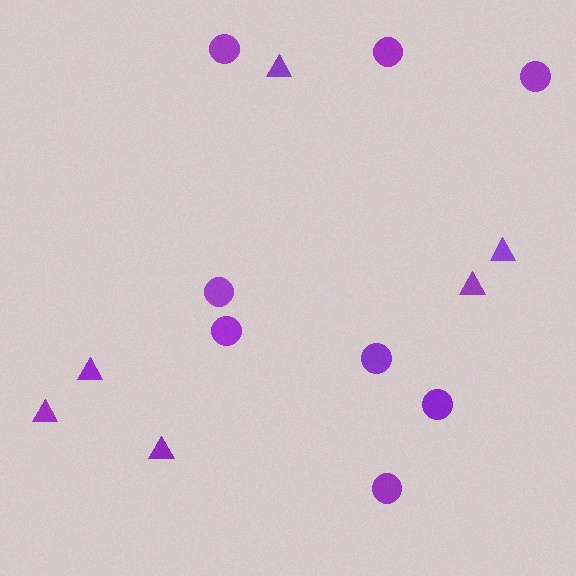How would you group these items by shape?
There are 2 groups: one group of circles (8) and one group of triangles (6).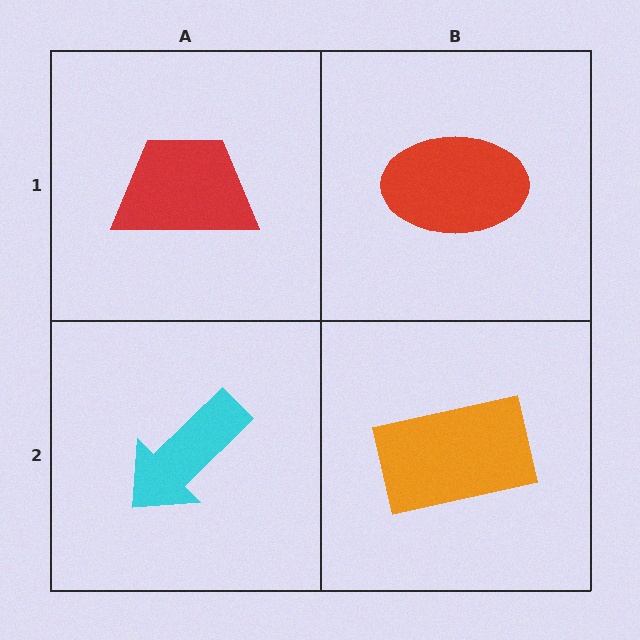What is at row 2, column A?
A cyan arrow.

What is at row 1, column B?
A red ellipse.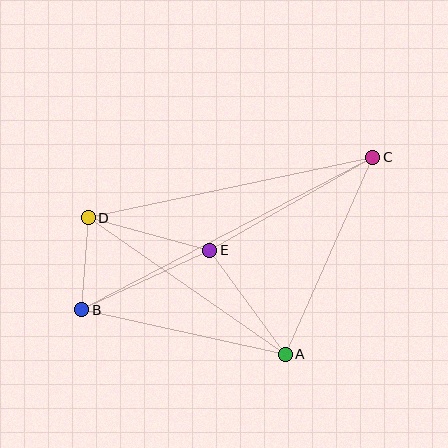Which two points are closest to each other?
Points B and D are closest to each other.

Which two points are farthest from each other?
Points B and C are farthest from each other.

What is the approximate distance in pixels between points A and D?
The distance between A and D is approximately 239 pixels.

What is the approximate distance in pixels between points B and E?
The distance between B and E is approximately 141 pixels.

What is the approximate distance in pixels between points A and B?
The distance between A and B is approximately 209 pixels.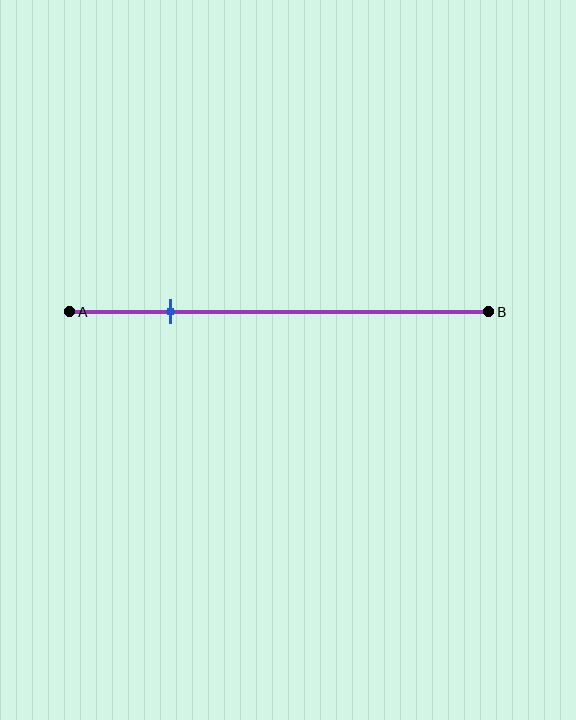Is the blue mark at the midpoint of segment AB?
No, the mark is at about 25% from A, not at the 50% midpoint.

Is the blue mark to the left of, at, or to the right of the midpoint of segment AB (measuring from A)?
The blue mark is to the left of the midpoint of segment AB.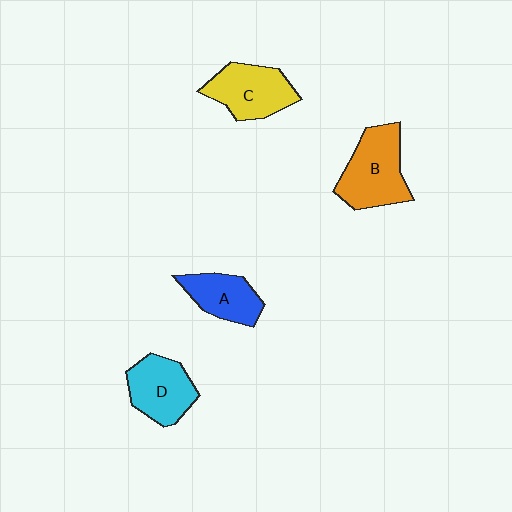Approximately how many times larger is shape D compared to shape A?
Approximately 1.2 times.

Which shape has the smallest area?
Shape A (blue).